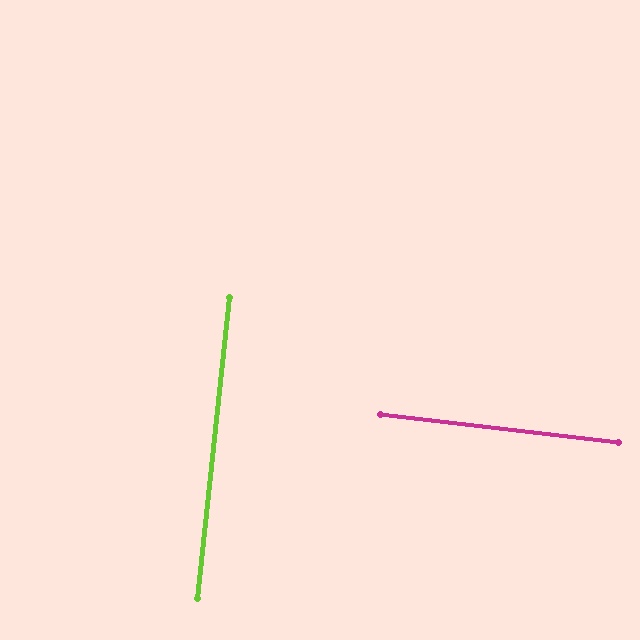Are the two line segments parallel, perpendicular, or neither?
Perpendicular — they meet at approximately 89°.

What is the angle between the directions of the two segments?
Approximately 89 degrees.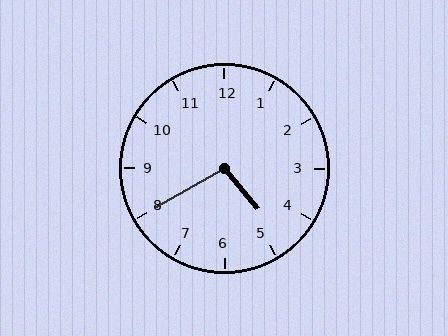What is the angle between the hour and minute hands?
Approximately 100 degrees.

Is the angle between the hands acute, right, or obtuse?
It is obtuse.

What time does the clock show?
4:40.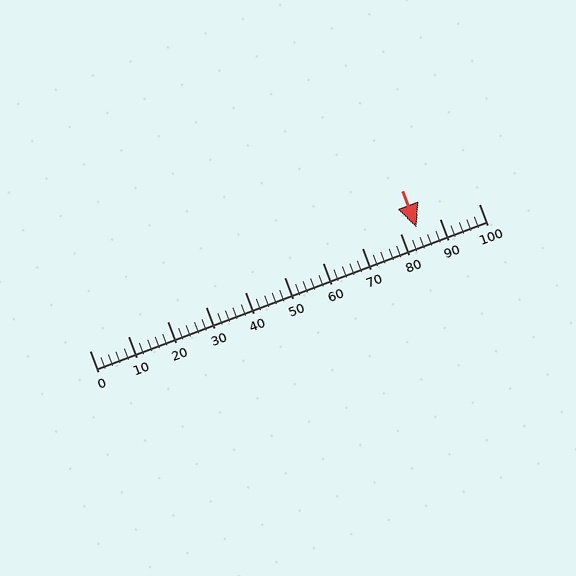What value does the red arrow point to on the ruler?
The red arrow points to approximately 84.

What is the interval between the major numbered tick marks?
The major tick marks are spaced 10 units apart.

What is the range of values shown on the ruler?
The ruler shows values from 0 to 100.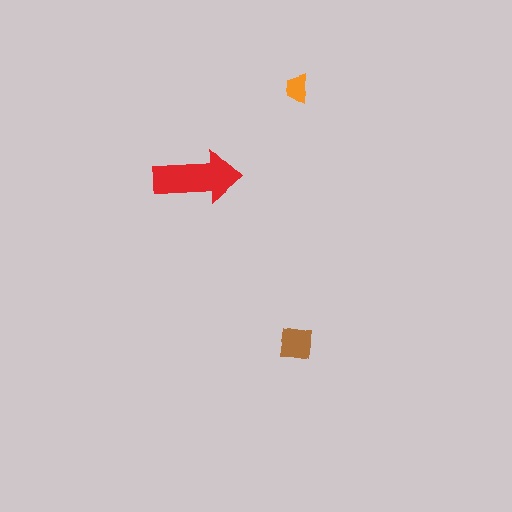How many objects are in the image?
There are 3 objects in the image.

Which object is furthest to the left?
The red arrow is leftmost.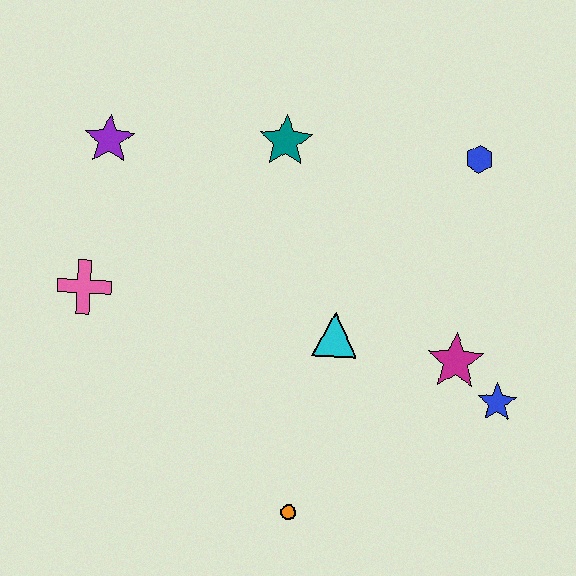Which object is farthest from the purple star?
The blue star is farthest from the purple star.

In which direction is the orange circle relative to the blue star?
The orange circle is to the left of the blue star.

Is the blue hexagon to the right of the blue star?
No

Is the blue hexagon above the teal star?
No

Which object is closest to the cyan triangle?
The magenta star is closest to the cyan triangle.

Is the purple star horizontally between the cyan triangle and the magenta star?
No